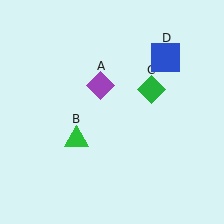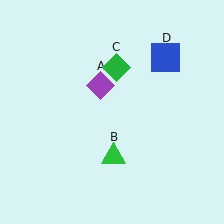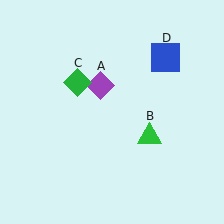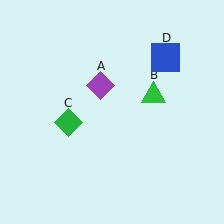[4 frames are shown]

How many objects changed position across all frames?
2 objects changed position: green triangle (object B), green diamond (object C).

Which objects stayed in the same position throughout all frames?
Purple diamond (object A) and blue square (object D) remained stationary.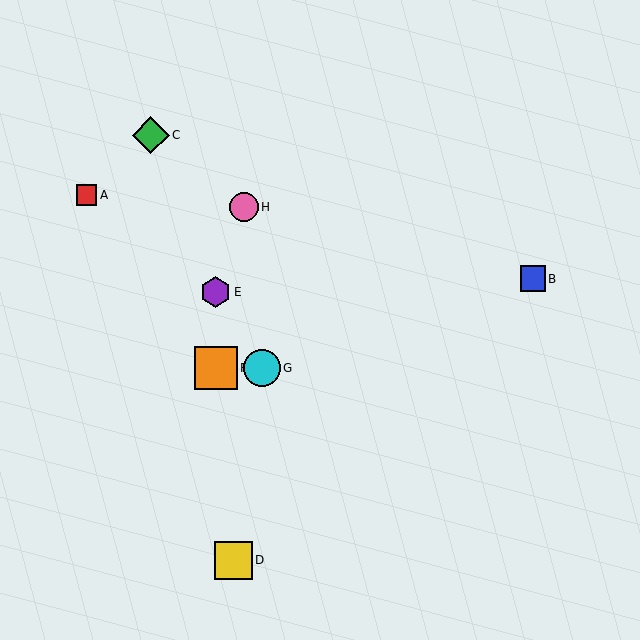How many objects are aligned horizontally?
2 objects (F, G) are aligned horizontally.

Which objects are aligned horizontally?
Objects F, G are aligned horizontally.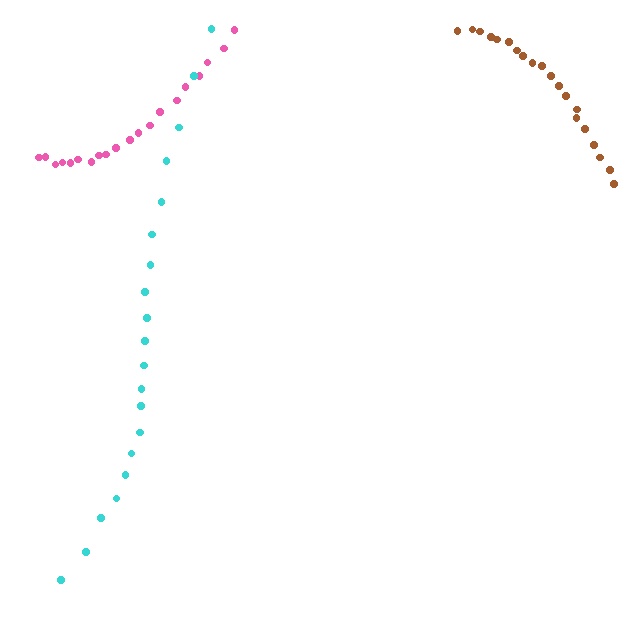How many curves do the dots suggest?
There are 3 distinct paths.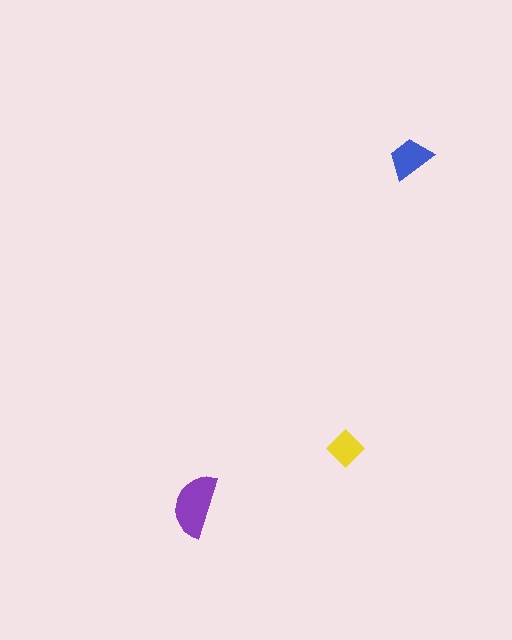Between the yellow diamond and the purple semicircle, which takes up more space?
The purple semicircle.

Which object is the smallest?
The yellow diamond.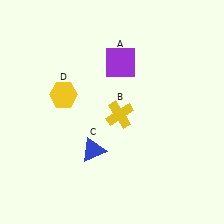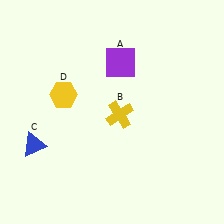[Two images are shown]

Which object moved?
The blue triangle (C) moved left.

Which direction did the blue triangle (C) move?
The blue triangle (C) moved left.